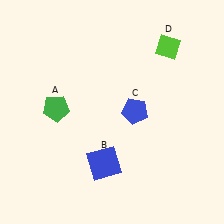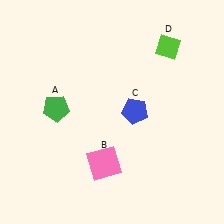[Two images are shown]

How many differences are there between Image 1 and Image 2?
There is 1 difference between the two images.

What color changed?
The square (B) changed from blue in Image 1 to pink in Image 2.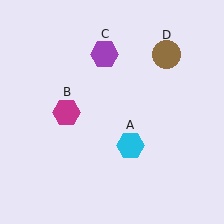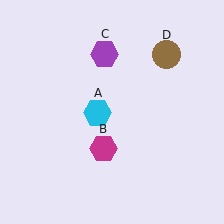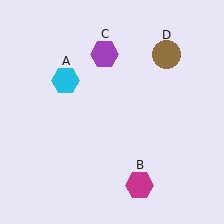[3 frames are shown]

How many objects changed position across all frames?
2 objects changed position: cyan hexagon (object A), magenta hexagon (object B).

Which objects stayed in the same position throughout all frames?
Purple hexagon (object C) and brown circle (object D) remained stationary.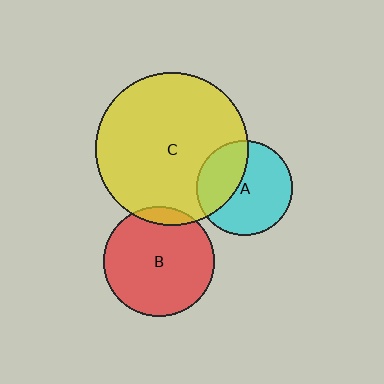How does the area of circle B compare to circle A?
Approximately 1.3 times.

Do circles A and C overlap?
Yes.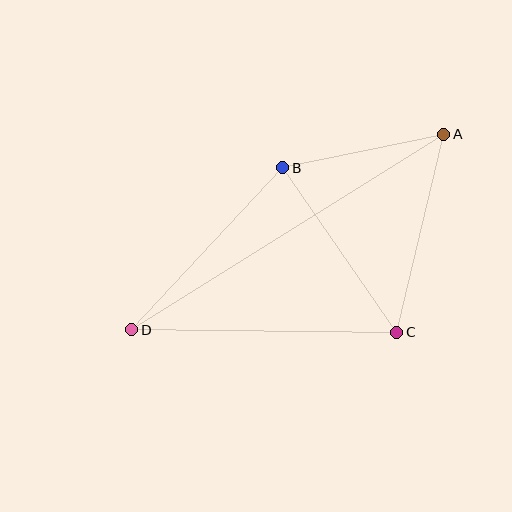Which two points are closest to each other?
Points A and B are closest to each other.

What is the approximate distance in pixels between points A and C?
The distance between A and C is approximately 204 pixels.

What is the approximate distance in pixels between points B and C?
The distance between B and C is approximately 200 pixels.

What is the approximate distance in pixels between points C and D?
The distance between C and D is approximately 265 pixels.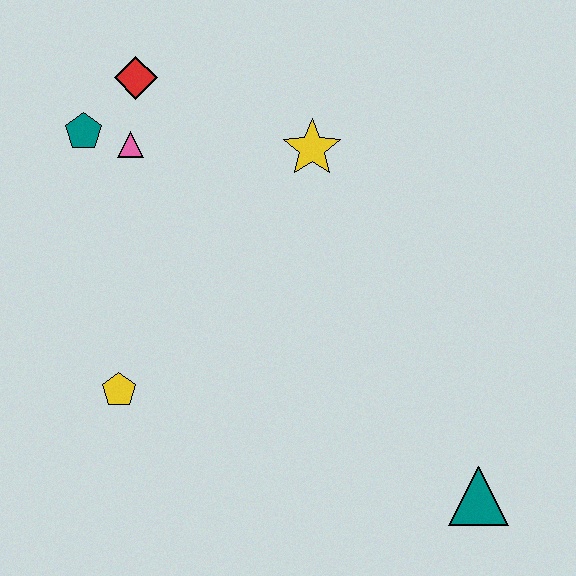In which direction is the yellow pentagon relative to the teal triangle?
The yellow pentagon is to the left of the teal triangle.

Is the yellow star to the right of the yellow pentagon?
Yes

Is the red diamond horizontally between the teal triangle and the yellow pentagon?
Yes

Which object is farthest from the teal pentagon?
The teal triangle is farthest from the teal pentagon.